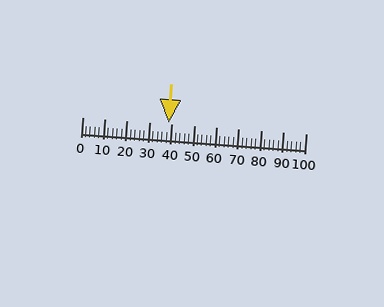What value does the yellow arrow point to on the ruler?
The yellow arrow points to approximately 39.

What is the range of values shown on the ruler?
The ruler shows values from 0 to 100.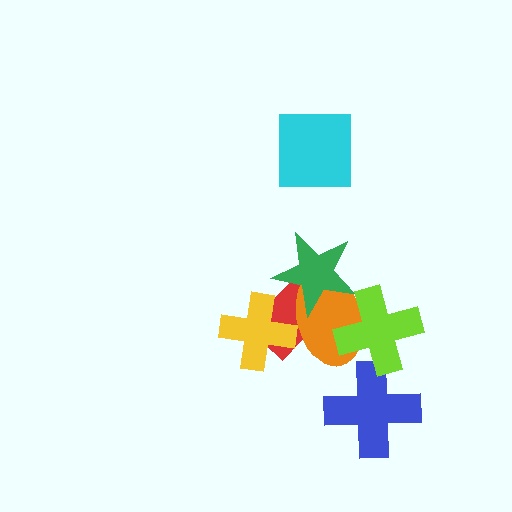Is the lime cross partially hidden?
No, no other shape covers it.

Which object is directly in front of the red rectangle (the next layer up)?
The orange ellipse is directly in front of the red rectangle.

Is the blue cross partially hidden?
Yes, it is partially covered by another shape.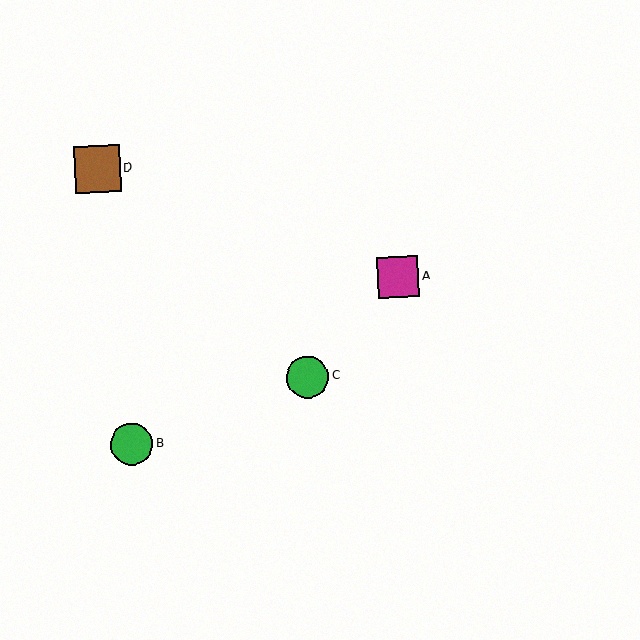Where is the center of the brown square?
The center of the brown square is at (97, 169).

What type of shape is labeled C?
Shape C is a green circle.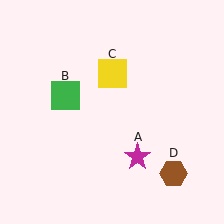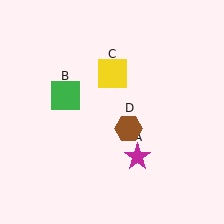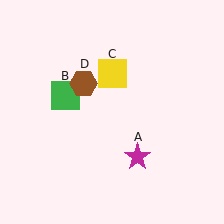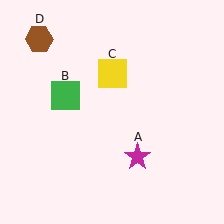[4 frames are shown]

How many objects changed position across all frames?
1 object changed position: brown hexagon (object D).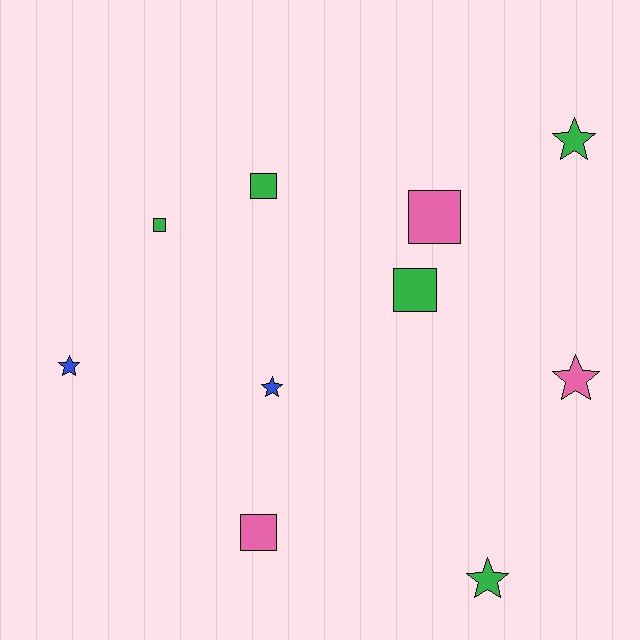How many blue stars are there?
There are 2 blue stars.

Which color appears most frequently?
Green, with 5 objects.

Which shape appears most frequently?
Star, with 5 objects.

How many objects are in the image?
There are 10 objects.